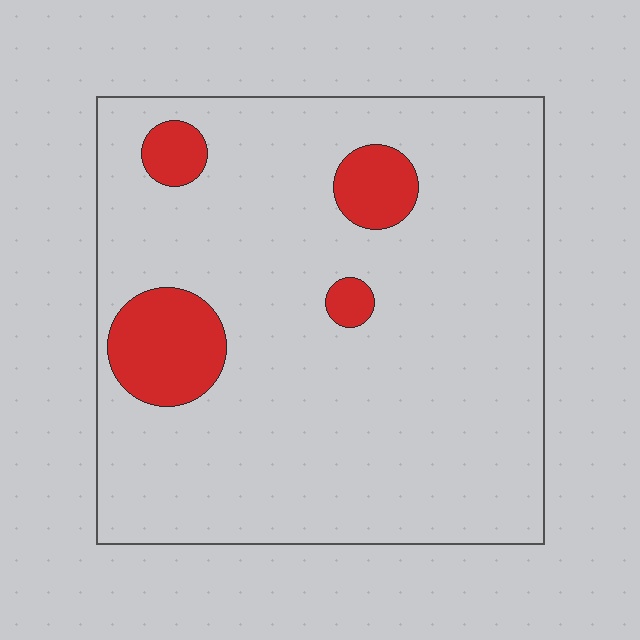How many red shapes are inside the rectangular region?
4.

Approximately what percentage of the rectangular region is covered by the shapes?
Approximately 10%.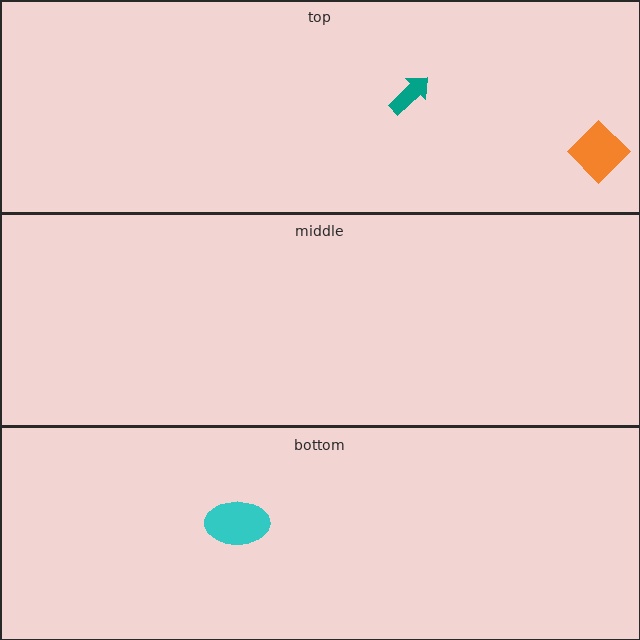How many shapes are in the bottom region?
1.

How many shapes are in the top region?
2.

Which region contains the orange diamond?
The top region.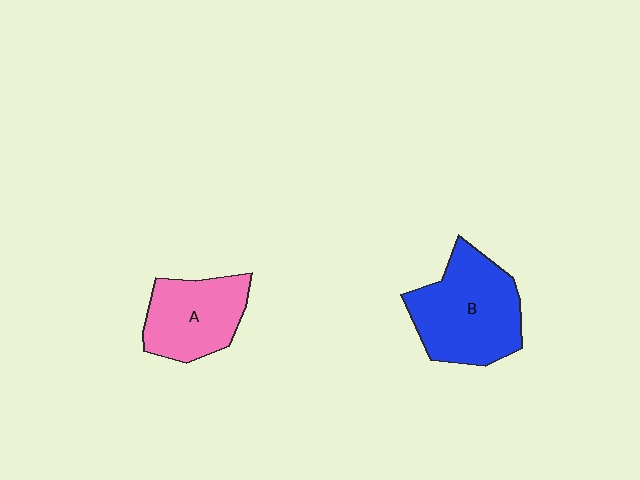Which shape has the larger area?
Shape B (blue).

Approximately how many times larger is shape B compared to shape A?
Approximately 1.4 times.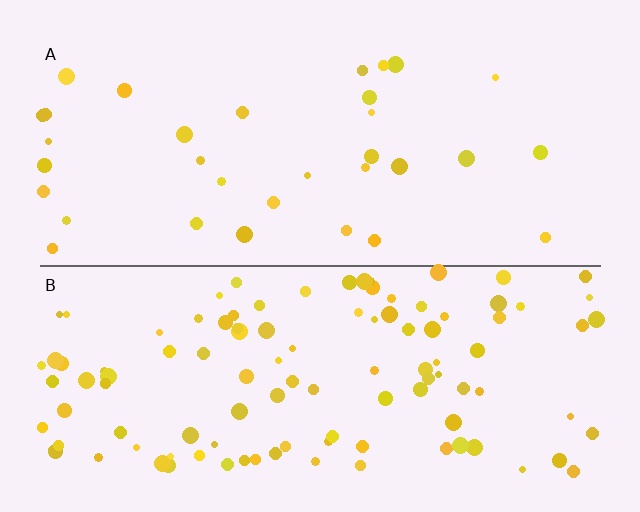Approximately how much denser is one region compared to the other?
Approximately 3.3× — region B over region A.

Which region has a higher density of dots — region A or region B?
B (the bottom).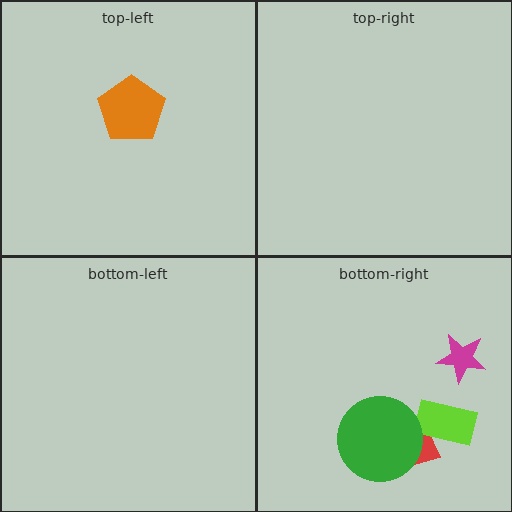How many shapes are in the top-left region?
1.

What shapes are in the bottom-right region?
The red arrow, the magenta star, the lime rectangle, the green circle.